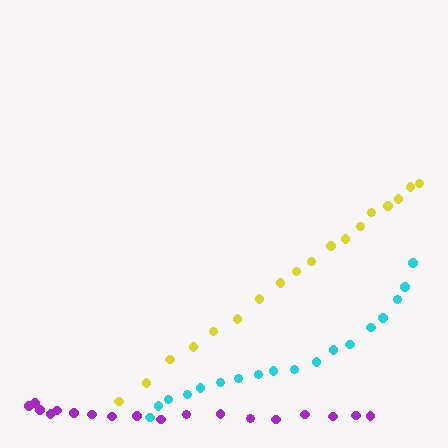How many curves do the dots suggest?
There are 3 distinct paths.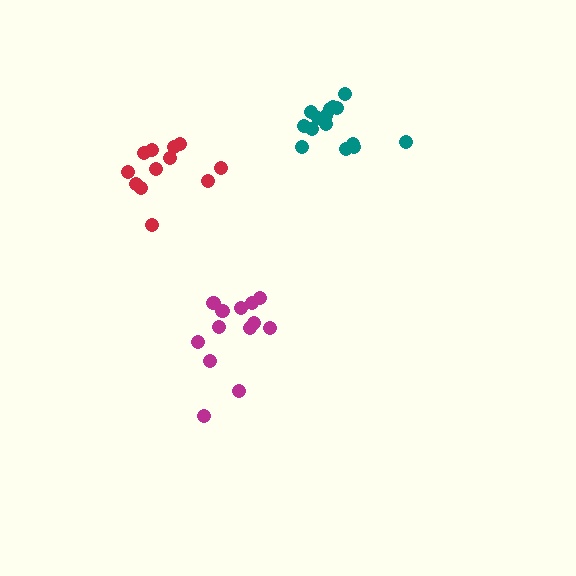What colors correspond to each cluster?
The clusters are colored: teal, magenta, red.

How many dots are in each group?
Group 1: 15 dots, Group 2: 13 dots, Group 3: 12 dots (40 total).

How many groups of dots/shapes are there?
There are 3 groups.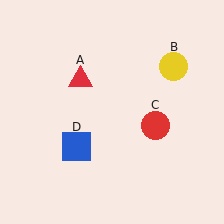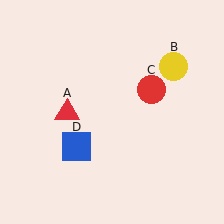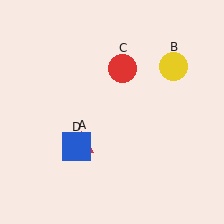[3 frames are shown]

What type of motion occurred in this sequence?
The red triangle (object A), red circle (object C) rotated counterclockwise around the center of the scene.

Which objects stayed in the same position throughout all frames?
Yellow circle (object B) and blue square (object D) remained stationary.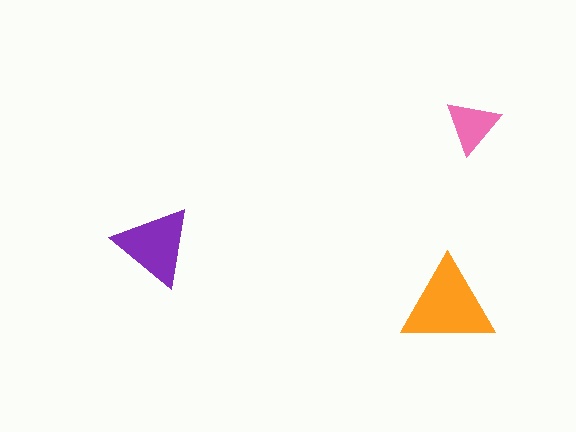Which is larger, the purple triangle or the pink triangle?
The purple one.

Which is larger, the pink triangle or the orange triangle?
The orange one.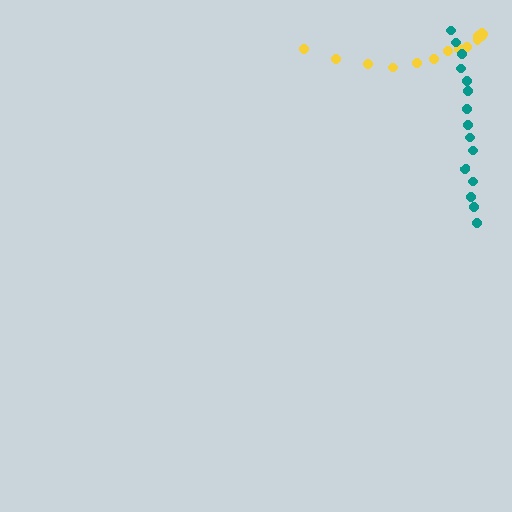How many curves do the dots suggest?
There are 2 distinct paths.